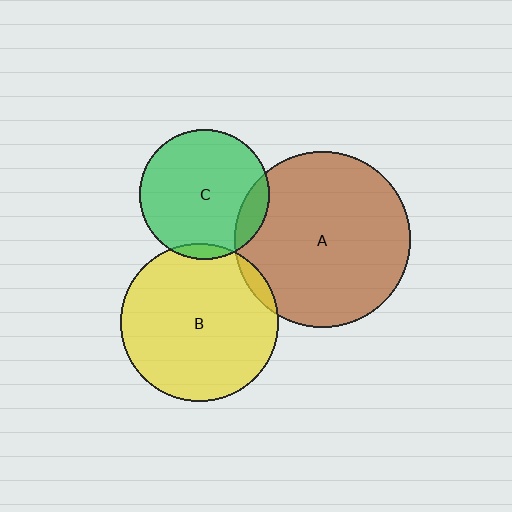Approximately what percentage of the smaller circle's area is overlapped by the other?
Approximately 5%.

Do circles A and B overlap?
Yes.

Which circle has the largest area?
Circle A (brown).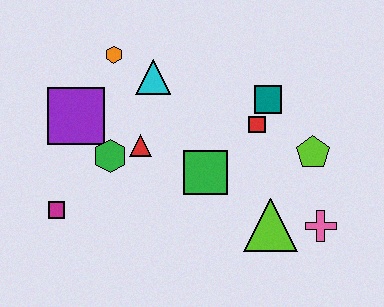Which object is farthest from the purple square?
The pink cross is farthest from the purple square.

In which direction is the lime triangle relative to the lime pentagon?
The lime triangle is below the lime pentagon.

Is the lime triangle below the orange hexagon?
Yes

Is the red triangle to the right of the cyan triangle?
No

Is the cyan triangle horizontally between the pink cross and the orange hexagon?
Yes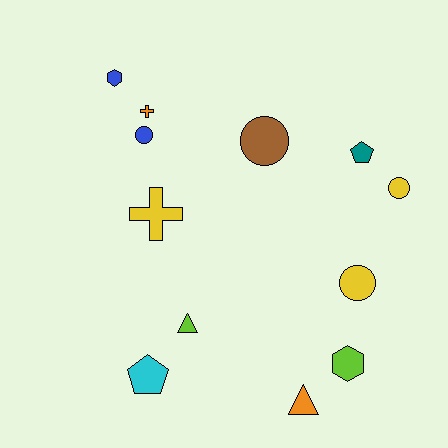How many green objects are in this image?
There are no green objects.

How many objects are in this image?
There are 12 objects.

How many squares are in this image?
There are no squares.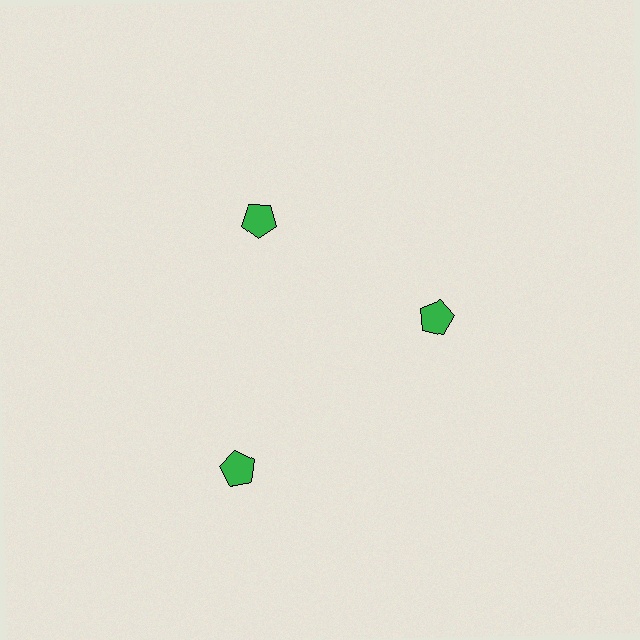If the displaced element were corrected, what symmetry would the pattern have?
It would have 3-fold rotational symmetry — the pattern would map onto itself every 120 degrees.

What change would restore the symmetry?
The symmetry would be restored by moving it inward, back onto the ring so that all 3 pentagons sit at equal angles and equal distance from the center.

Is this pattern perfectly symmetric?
No. The 3 green pentagons are arranged in a ring, but one element near the 7 o'clock position is pushed outward from the center, breaking the 3-fold rotational symmetry.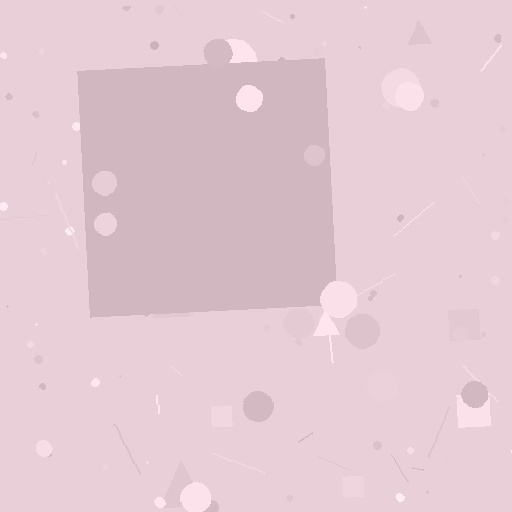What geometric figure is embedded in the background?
A square is embedded in the background.